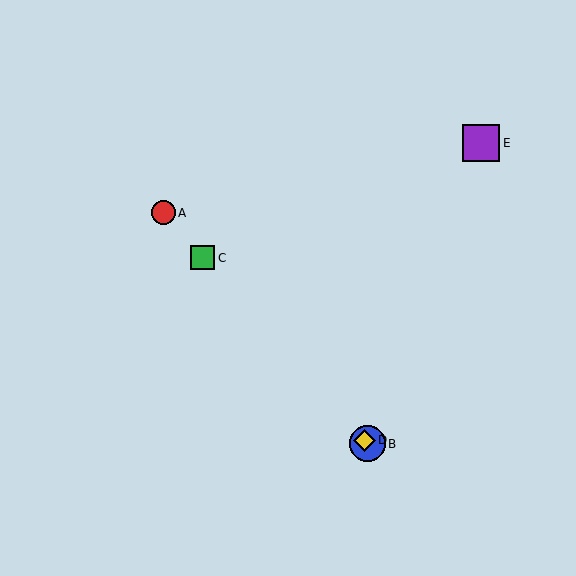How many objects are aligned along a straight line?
4 objects (A, B, C, D) are aligned along a straight line.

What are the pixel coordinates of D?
Object D is at (364, 440).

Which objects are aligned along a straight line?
Objects A, B, C, D are aligned along a straight line.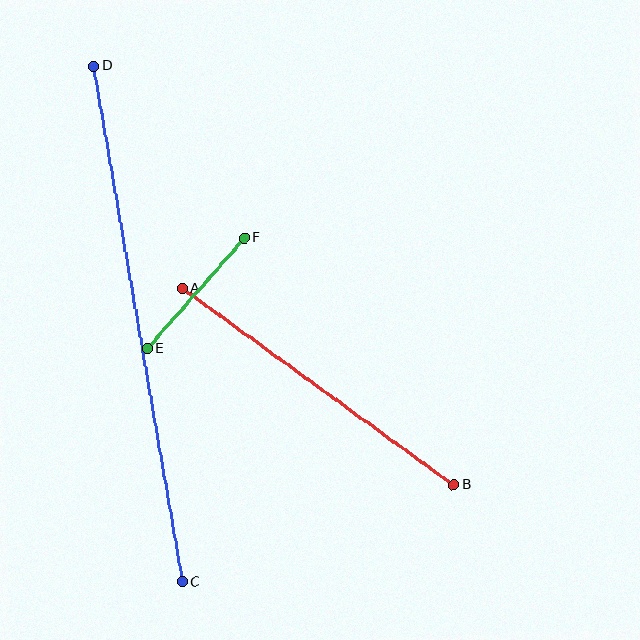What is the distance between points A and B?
The distance is approximately 335 pixels.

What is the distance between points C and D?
The distance is approximately 523 pixels.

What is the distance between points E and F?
The distance is approximately 147 pixels.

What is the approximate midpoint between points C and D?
The midpoint is at approximately (138, 324) pixels.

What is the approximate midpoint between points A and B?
The midpoint is at approximately (318, 387) pixels.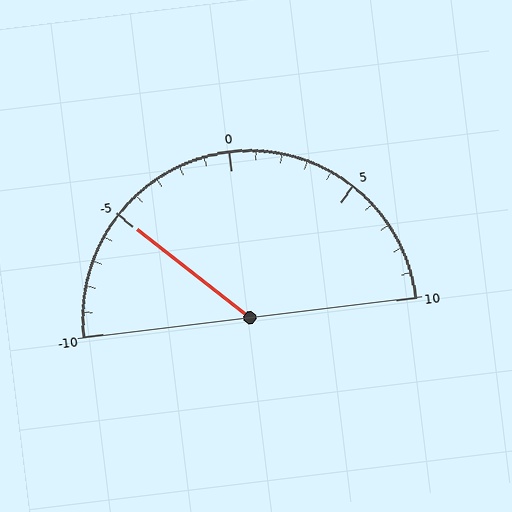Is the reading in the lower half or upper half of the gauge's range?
The reading is in the lower half of the range (-10 to 10).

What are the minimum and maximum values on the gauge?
The gauge ranges from -10 to 10.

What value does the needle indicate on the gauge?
The needle indicates approximately -5.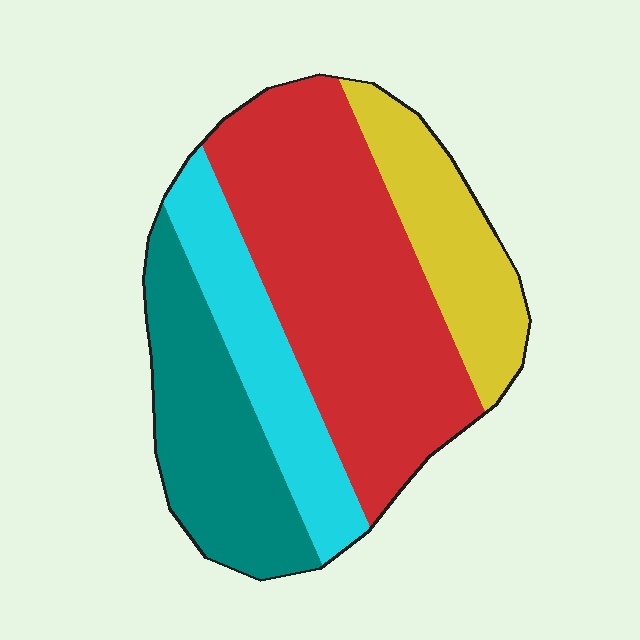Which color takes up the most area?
Red, at roughly 45%.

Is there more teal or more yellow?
Teal.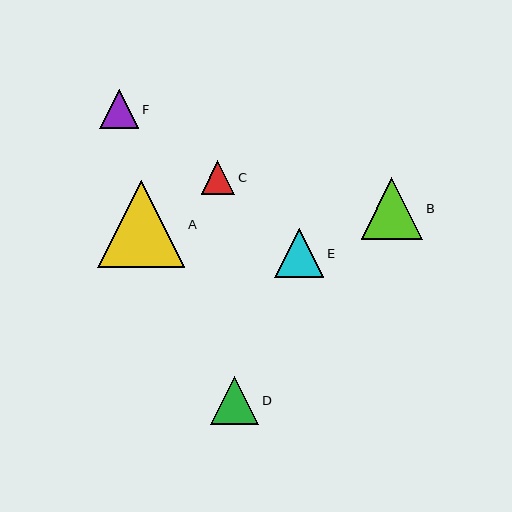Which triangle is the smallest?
Triangle C is the smallest with a size of approximately 34 pixels.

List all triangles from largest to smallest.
From largest to smallest: A, B, E, D, F, C.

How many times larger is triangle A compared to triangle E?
Triangle A is approximately 1.8 times the size of triangle E.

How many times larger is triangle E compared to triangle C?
Triangle E is approximately 1.4 times the size of triangle C.